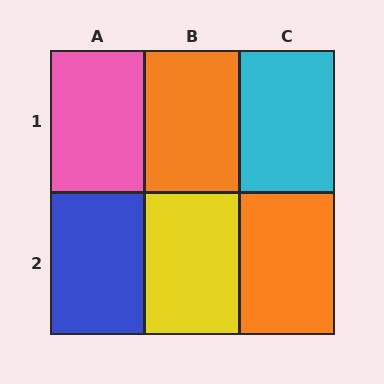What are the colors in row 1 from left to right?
Pink, orange, cyan.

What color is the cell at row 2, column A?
Blue.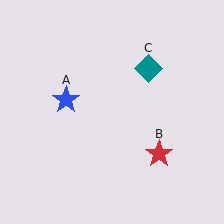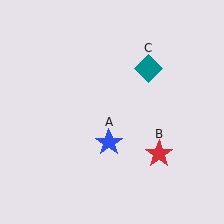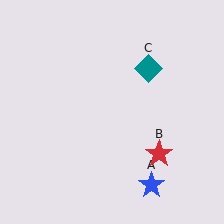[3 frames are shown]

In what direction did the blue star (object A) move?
The blue star (object A) moved down and to the right.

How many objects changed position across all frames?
1 object changed position: blue star (object A).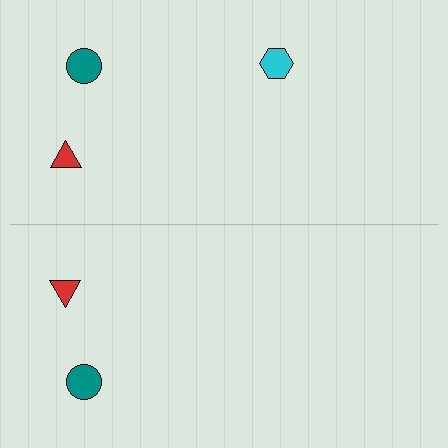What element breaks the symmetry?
A cyan hexagon is missing from the bottom side.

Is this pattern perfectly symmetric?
No, the pattern is not perfectly symmetric. A cyan hexagon is missing from the bottom side.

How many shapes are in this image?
There are 5 shapes in this image.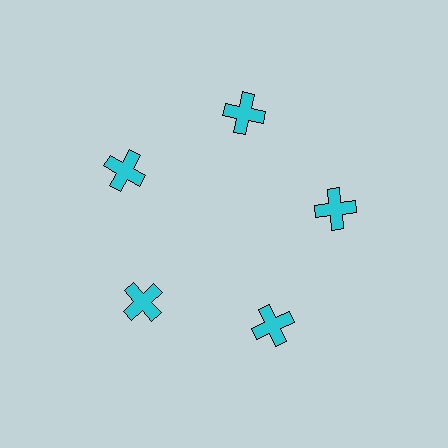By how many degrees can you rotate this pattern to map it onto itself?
The pattern maps onto itself every 72 degrees of rotation.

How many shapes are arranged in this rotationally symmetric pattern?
There are 5 shapes, arranged in 5 groups of 1.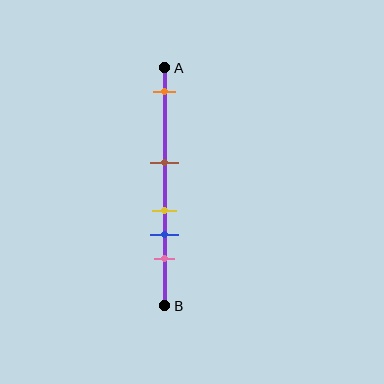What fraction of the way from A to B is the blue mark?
The blue mark is approximately 70% (0.7) of the way from A to B.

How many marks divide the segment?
There are 5 marks dividing the segment.